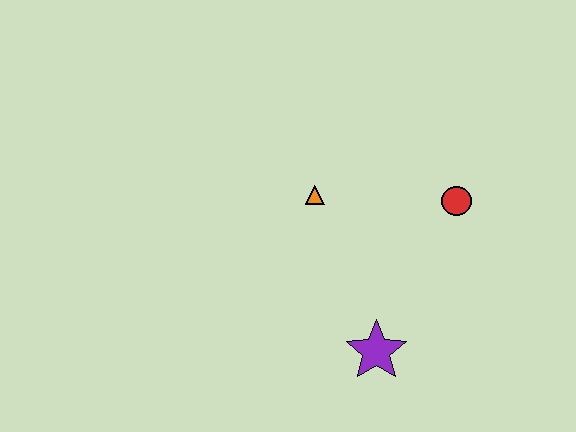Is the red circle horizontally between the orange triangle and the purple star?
No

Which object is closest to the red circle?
The orange triangle is closest to the red circle.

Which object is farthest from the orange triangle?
The purple star is farthest from the orange triangle.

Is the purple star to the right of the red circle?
No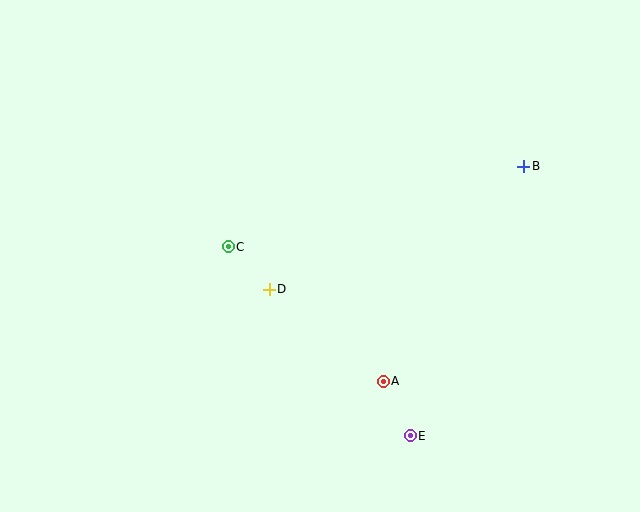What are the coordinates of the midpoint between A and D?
The midpoint between A and D is at (326, 335).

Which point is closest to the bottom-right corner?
Point E is closest to the bottom-right corner.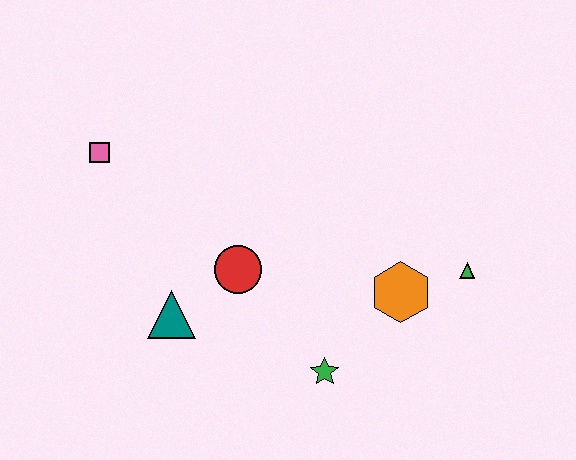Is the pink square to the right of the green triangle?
No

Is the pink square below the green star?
No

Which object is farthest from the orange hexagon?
The pink square is farthest from the orange hexagon.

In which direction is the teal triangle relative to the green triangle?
The teal triangle is to the left of the green triangle.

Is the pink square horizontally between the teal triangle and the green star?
No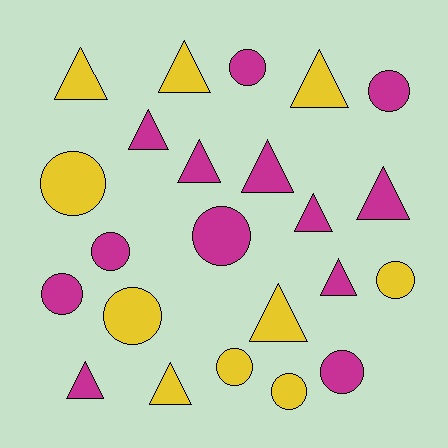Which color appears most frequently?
Magenta, with 13 objects.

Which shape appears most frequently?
Triangle, with 12 objects.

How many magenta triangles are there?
There are 7 magenta triangles.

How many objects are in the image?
There are 23 objects.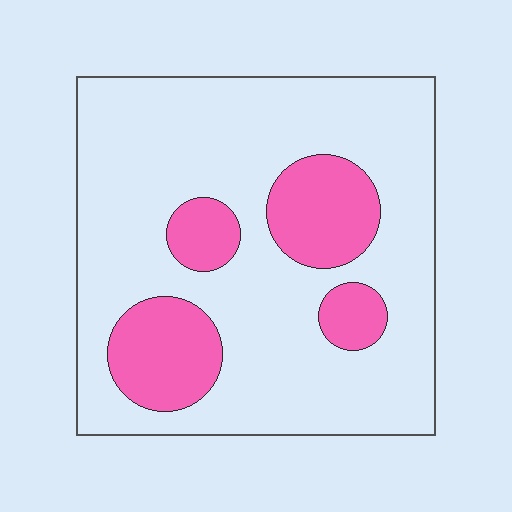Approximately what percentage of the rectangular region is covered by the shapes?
Approximately 20%.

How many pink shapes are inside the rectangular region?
4.